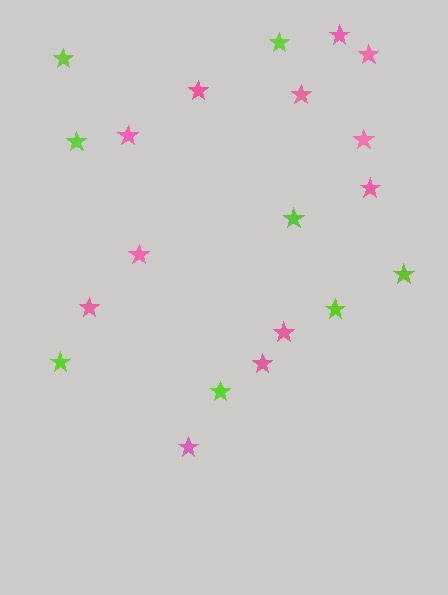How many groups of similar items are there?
There are 2 groups: one group of pink stars (12) and one group of lime stars (8).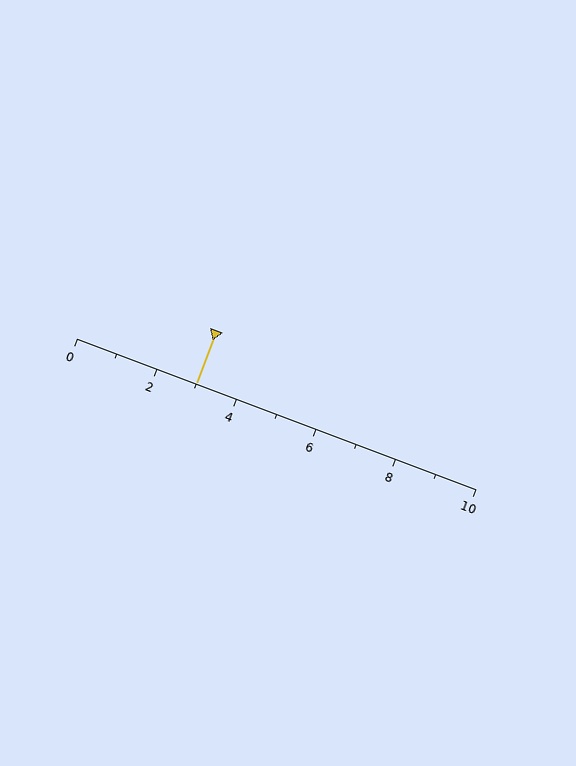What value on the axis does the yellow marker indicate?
The marker indicates approximately 3.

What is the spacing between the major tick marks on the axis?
The major ticks are spaced 2 apart.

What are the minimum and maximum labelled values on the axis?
The axis runs from 0 to 10.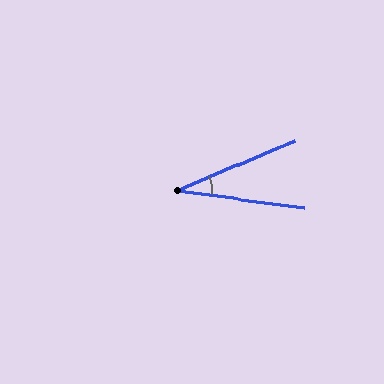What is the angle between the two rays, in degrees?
Approximately 31 degrees.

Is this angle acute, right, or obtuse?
It is acute.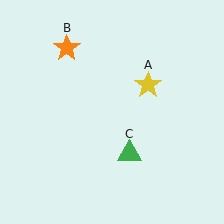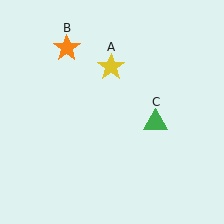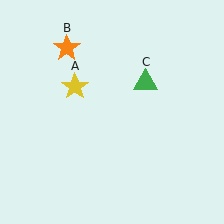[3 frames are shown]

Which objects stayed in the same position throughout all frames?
Orange star (object B) remained stationary.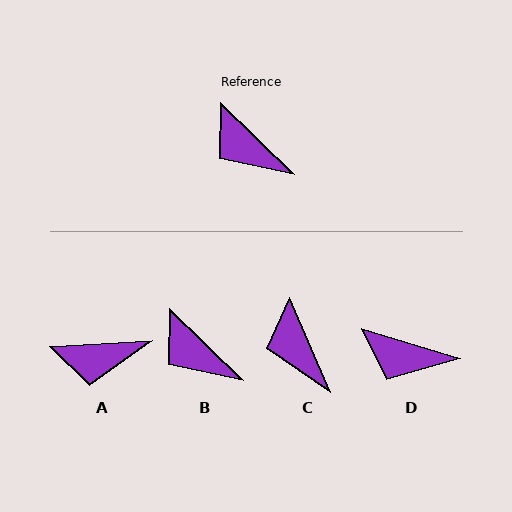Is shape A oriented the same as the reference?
No, it is off by about 47 degrees.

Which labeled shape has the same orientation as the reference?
B.